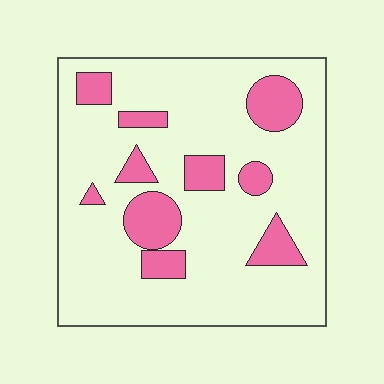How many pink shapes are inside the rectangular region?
10.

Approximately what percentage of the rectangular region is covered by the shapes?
Approximately 20%.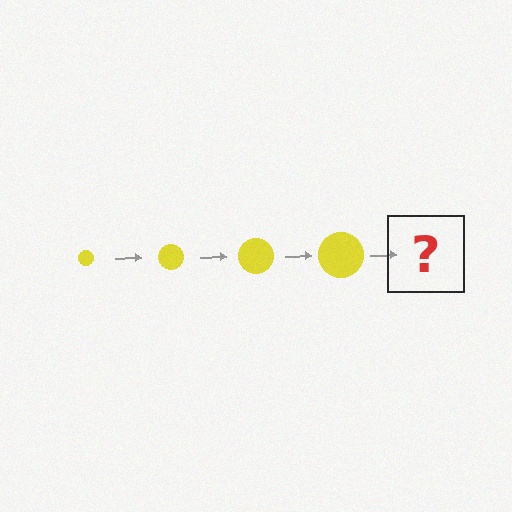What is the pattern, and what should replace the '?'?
The pattern is that the circle gets progressively larger each step. The '?' should be a yellow circle, larger than the previous one.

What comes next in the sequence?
The next element should be a yellow circle, larger than the previous one.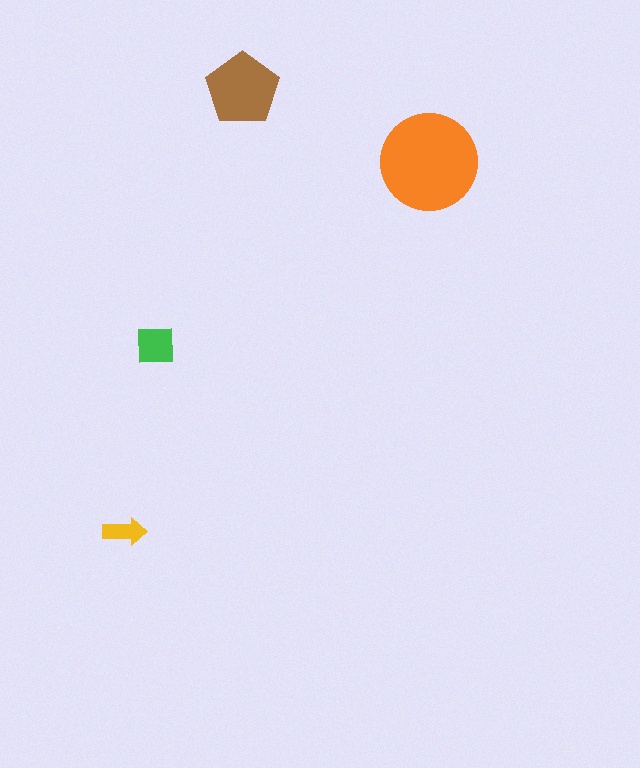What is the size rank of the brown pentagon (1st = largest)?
2nd.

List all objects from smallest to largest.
The yellow arrow, the green square, the brown pentagon, the orange circle.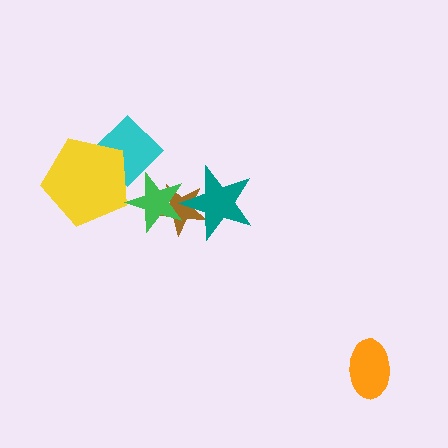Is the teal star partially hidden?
Yes, it is partially covered by another shape.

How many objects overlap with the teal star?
2 objects overlap with the teal star.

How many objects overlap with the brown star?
2 objects overlap with the brown star.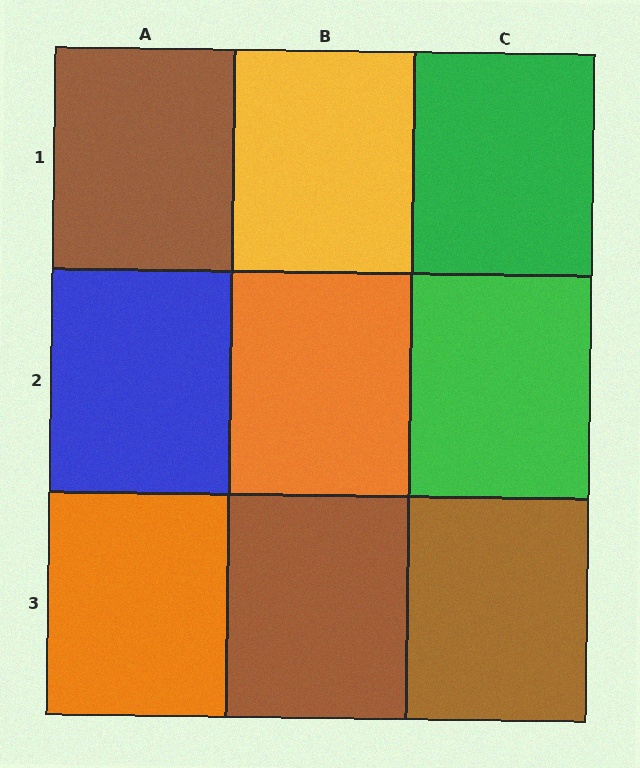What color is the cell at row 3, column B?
Brown.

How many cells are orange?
2 cells are orange.